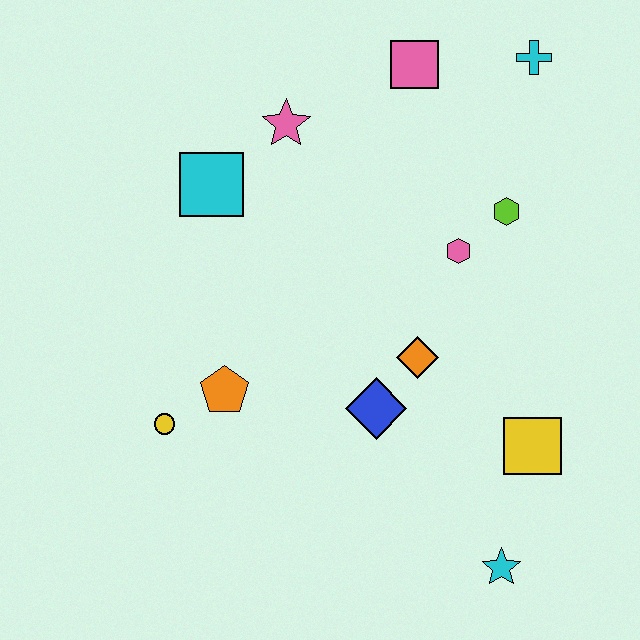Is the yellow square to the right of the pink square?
Yes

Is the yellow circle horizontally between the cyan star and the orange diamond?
No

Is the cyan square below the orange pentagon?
No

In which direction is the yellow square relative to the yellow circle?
The yellow square is to the right of the yellow circle.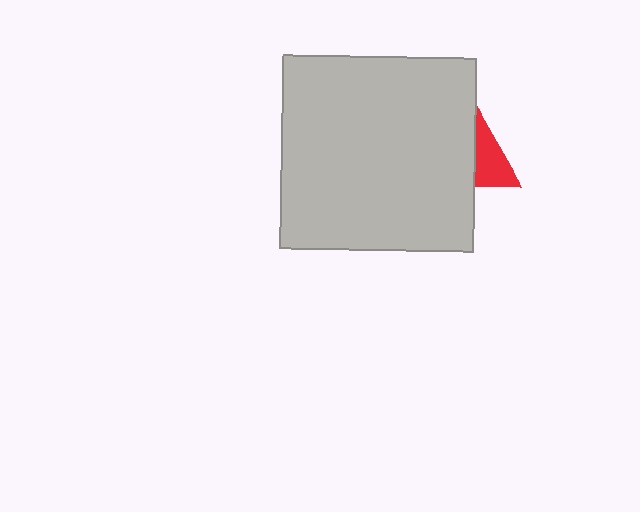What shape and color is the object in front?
The object in front is a light gray square.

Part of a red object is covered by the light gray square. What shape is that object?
It is a triangle.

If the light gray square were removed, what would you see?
You would see the complete red triangle.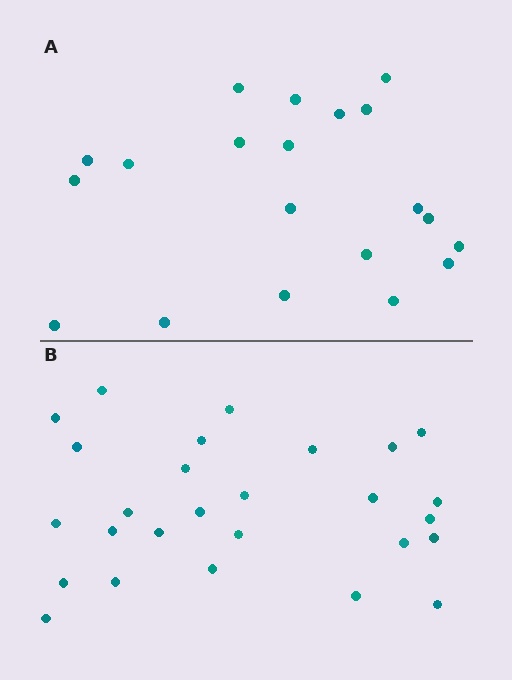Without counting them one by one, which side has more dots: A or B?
Region B (the bottom region) has more dots.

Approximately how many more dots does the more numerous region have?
Region B has roughly 8 or so more dots than region A.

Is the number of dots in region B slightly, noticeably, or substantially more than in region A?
Region B has noticeably more, but not dramatically so. The ratio is roughly 1.4 to 1.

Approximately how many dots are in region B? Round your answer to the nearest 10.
About 30 dots. (The exact count is 27, which rounds to 30.)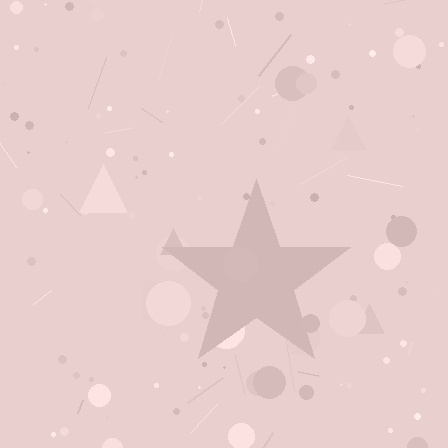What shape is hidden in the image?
A star is hidden in the image.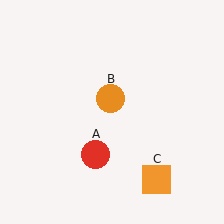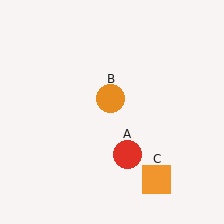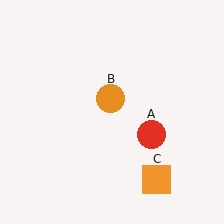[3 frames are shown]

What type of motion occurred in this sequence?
The red circle (object A) rotated counterclockwise around the center of the scene.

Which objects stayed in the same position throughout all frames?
Orange circle (object B) and orange square (object C) remained stationary.